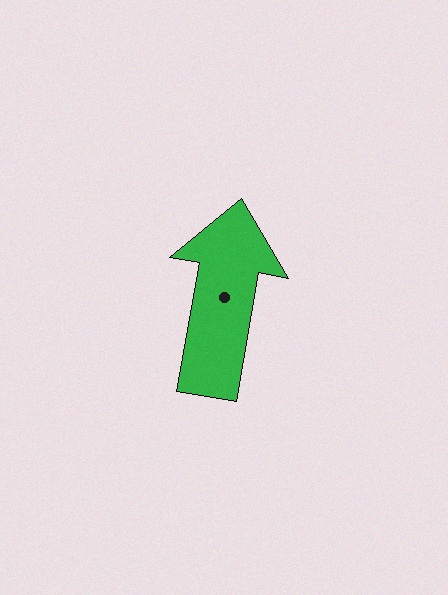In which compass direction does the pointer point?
North.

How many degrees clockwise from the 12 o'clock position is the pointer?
Approximately 10 degrees.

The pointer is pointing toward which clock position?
Roughly 12 o'clock.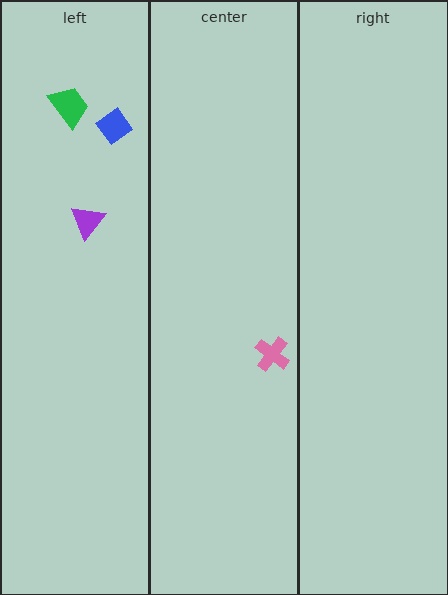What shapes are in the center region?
The pink cross.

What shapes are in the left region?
The blue diamond, the purple triangle, the green trapezoid.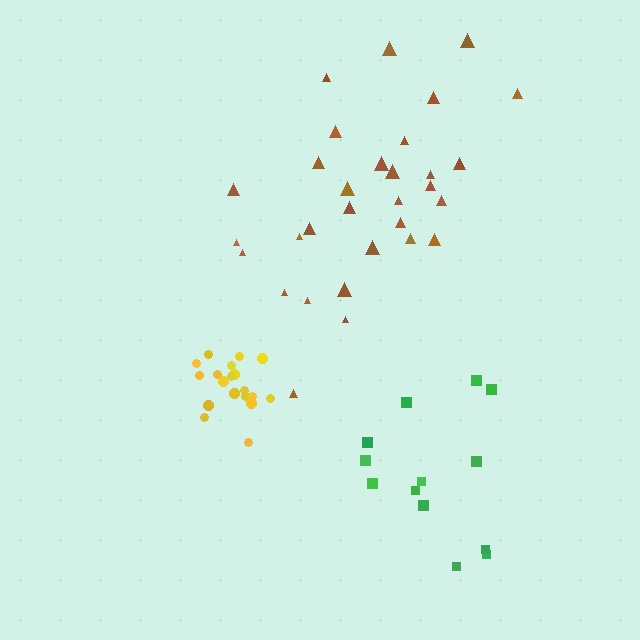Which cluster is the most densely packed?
Yellow.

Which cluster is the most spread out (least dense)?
Green.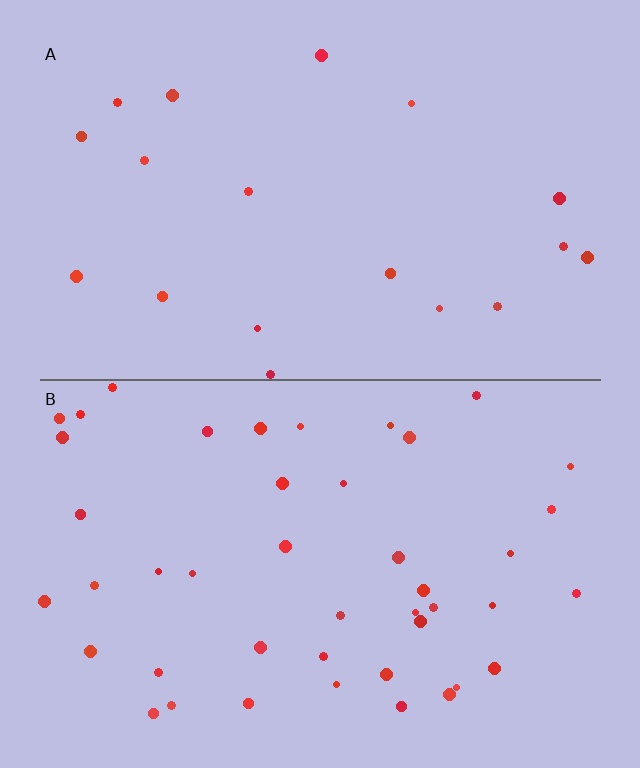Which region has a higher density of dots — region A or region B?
B (the bottom).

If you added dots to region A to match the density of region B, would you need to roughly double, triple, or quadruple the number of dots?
Approximately double.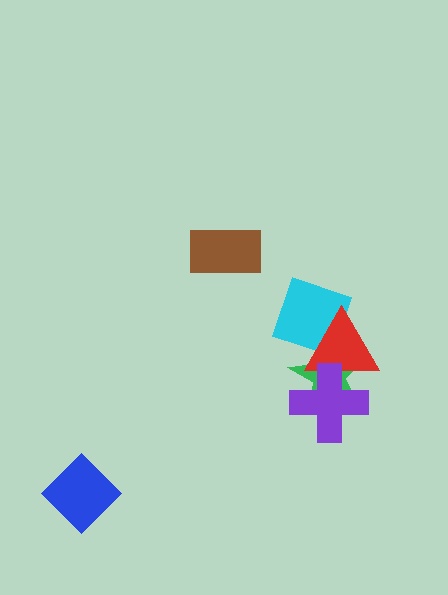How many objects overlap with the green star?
3 objects overlap with the green star.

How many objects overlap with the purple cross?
2 objects overlap with the purple cross.